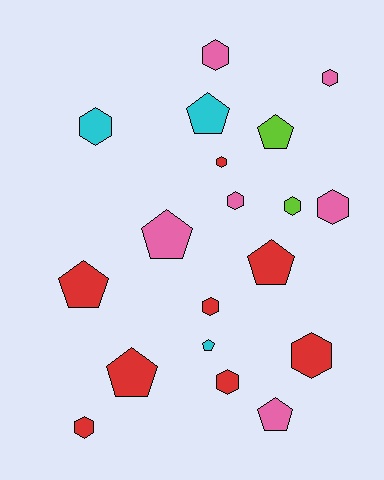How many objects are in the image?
There are 19 objects.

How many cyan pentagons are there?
There are 2 cyan pentagons.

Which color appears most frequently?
Red, with 8 objects.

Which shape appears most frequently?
Hexagon, with 11 objects.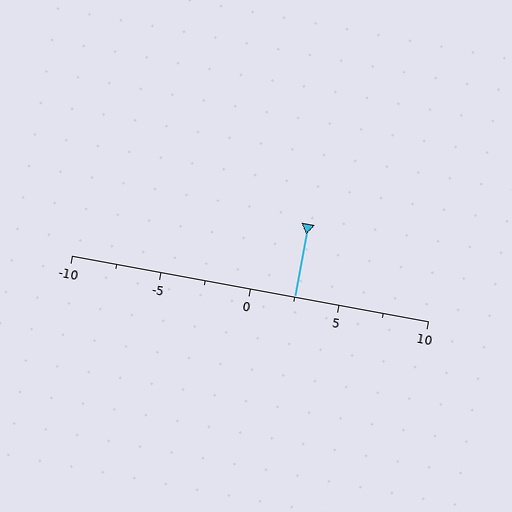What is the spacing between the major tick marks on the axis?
The major ticks are spaced 5 apart.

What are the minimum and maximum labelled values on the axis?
The axis runs from -10 to 10.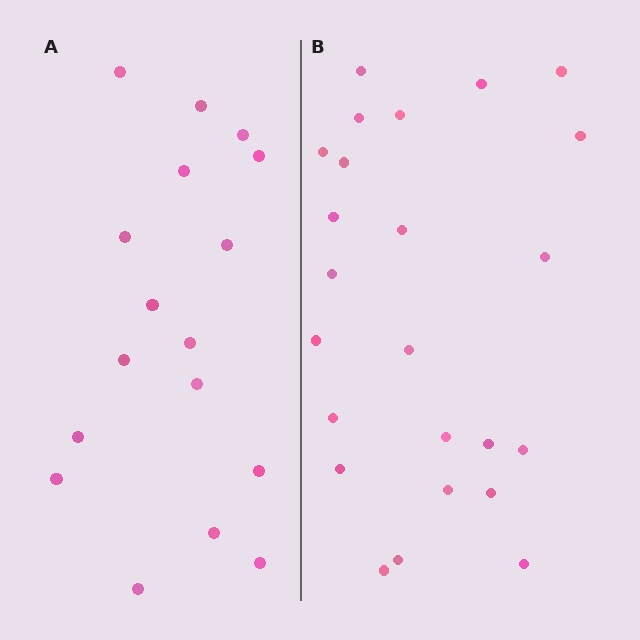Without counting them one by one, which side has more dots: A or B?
Region B (the right region) has more dots.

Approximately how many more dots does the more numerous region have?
Region B has roughly 8 or so more dots than region A.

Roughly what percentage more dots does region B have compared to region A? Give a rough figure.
About 40% more.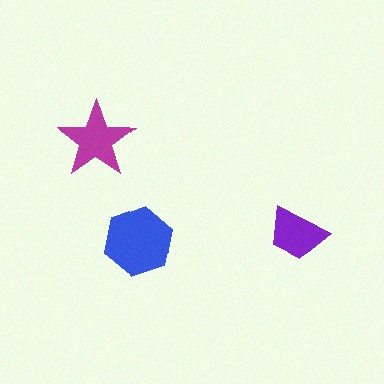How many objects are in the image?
There are 3 objects in the image.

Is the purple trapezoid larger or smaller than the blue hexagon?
Smaller.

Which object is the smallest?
The purple trapezoid.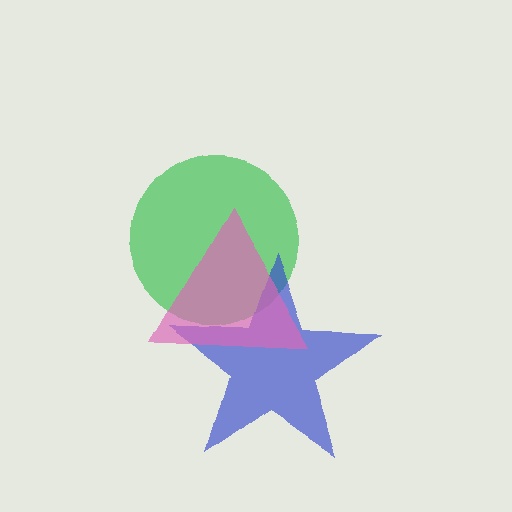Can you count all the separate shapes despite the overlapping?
Yes, there are 3 separate shapes.